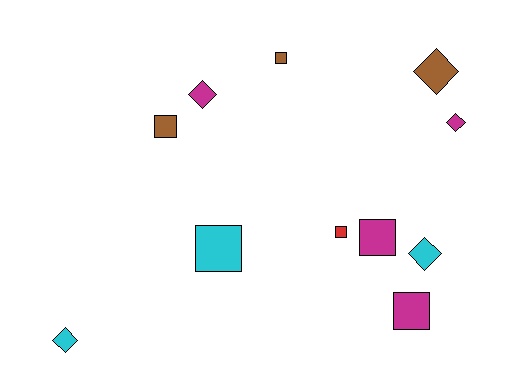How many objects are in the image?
There are 11 objects.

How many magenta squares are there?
There are 2 magenta squares.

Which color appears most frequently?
Magenta, with 4 objects.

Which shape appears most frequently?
Square, with 6 objects.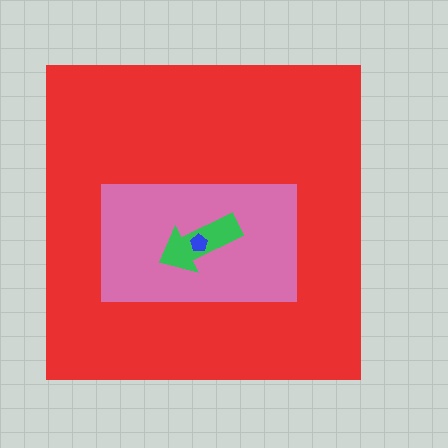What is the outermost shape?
The red square.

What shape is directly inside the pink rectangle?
The green arrow.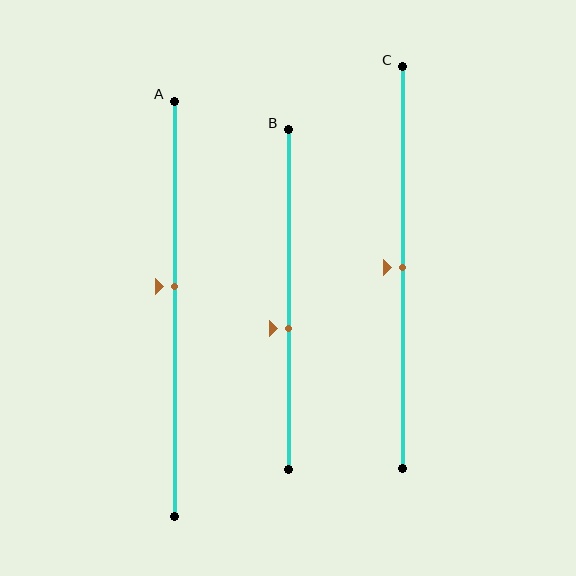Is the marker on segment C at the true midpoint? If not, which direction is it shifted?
Yes, the marker on segment C is at the true midpoint.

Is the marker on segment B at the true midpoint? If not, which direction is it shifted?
No, the marker on segment B is shifted downward by about 9% of the segment length.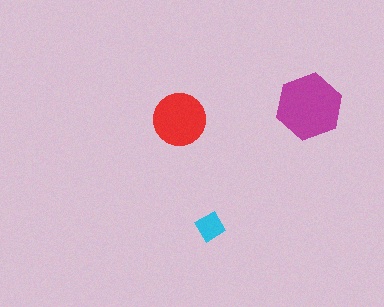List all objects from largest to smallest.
The magenta hexagon, the red circle, the cyan diamond.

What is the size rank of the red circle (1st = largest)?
2nd.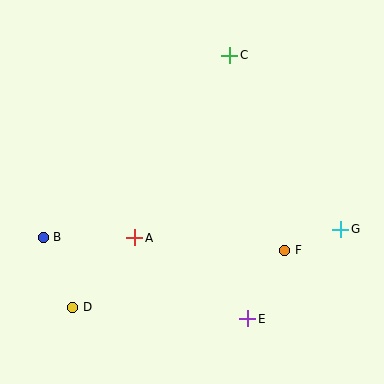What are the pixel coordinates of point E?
Point E is at (248, 319).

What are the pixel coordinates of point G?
Point G is at (341, 229).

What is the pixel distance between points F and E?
The distance between F and E is 78 pixels.